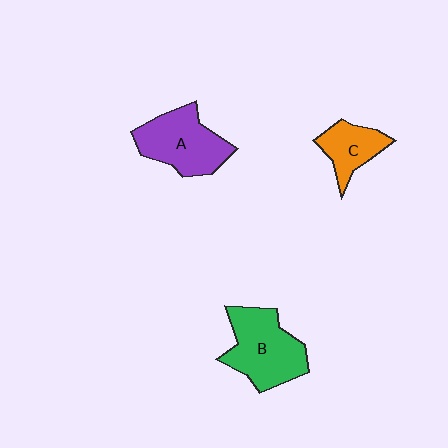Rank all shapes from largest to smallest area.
From largest to smallest: B (green), A (purple), C (orange).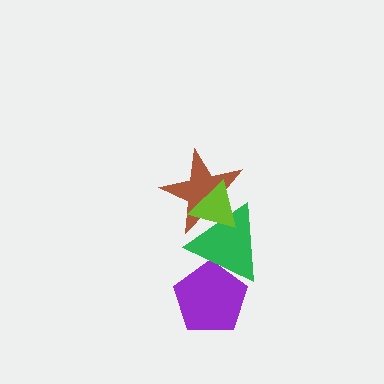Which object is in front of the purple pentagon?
The green triangle is in front of the purple pentagon.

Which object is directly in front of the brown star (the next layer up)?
The green triangle is directly in front of the brown star.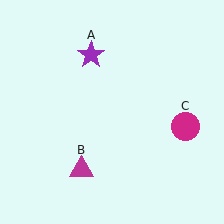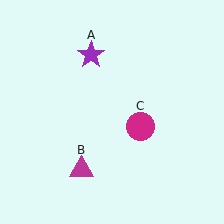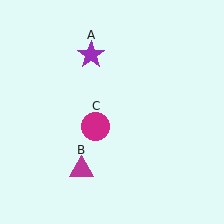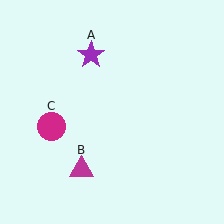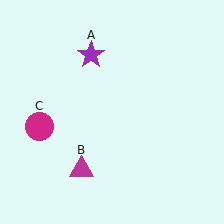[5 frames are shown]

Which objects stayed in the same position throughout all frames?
Purple star (object A) and magenta triangle (object B) remained stationary.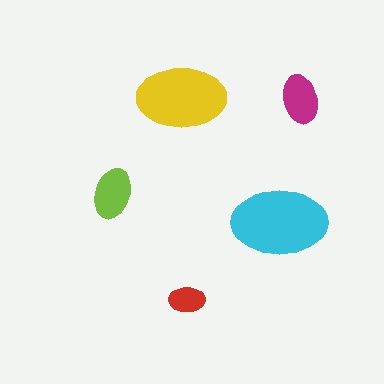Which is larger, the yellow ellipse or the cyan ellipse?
The cyan one.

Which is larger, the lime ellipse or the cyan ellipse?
The cyan one.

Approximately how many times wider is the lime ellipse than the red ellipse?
About 1.5 times wider.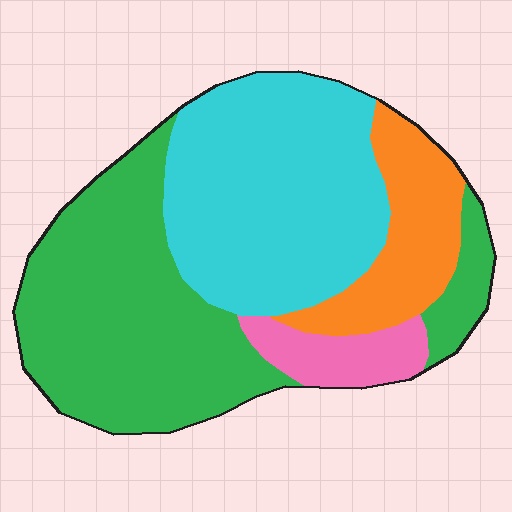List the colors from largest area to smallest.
From largest to smallest: green, cyan, orange, pink.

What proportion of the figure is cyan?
Cyan covers about 35% of the figure.